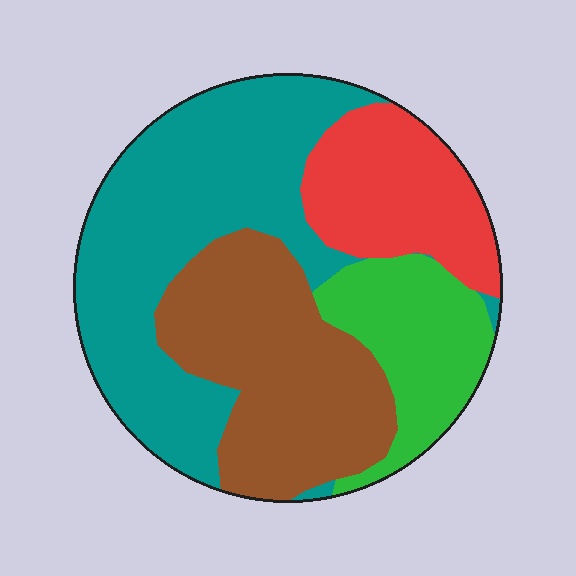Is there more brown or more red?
Brown.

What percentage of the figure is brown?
Brown covers about 30% of the figure.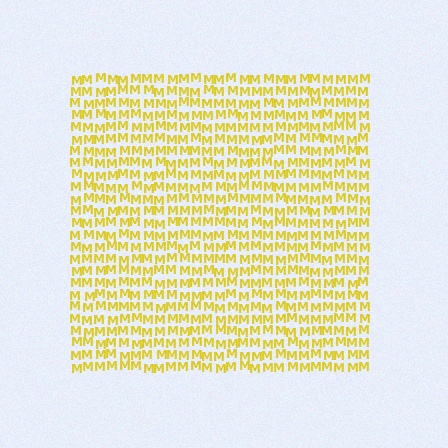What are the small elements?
The small elements are letter M's.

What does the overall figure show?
The overall figure shows a square.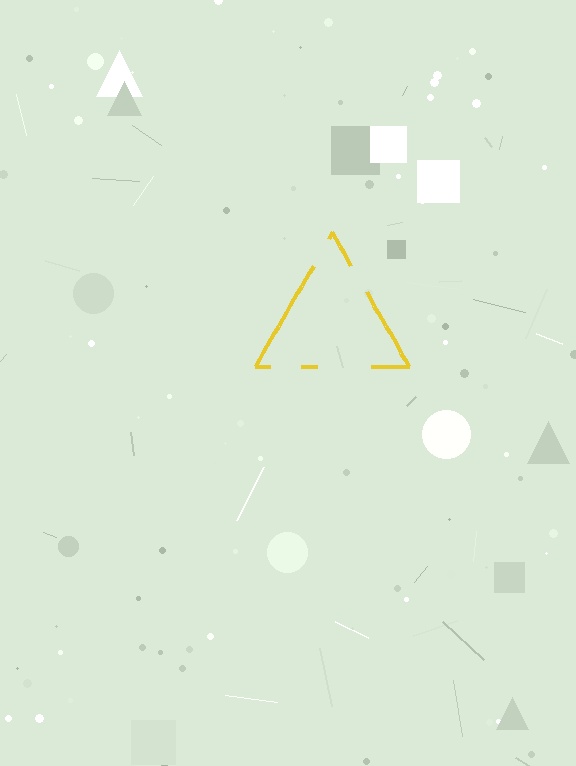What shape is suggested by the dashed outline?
The dashed outline suggests a triangle.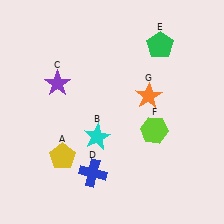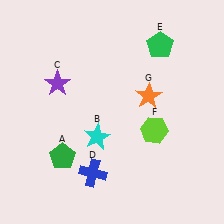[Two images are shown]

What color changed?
The pentagon (A) changed from yellow in Image 1 to green in Image 2.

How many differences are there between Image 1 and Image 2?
There is 1 difference between the two images.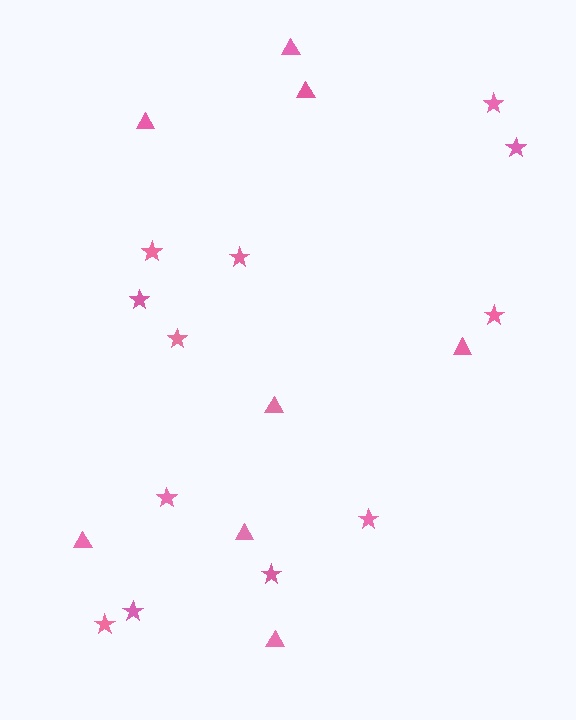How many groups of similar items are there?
There are 2 groups: one group of triangles (8) and one group of stars (12).